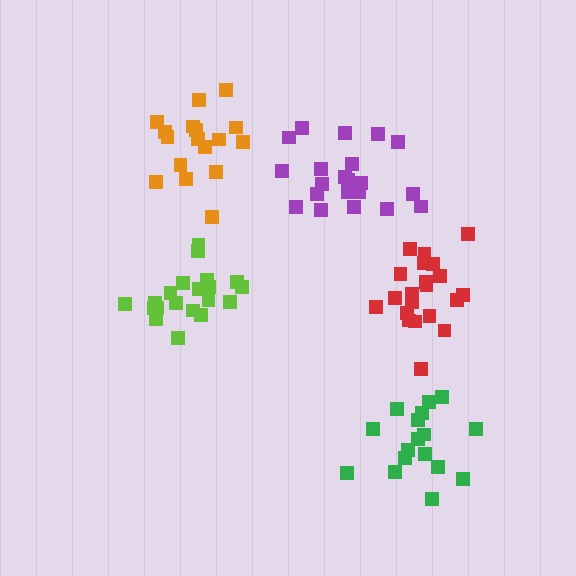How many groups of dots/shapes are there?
There are 5 groups.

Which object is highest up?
The orange cluster is topmost.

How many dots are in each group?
Group 1: 20 dots, Group 2: 21 dots, Group 3: 21 dots, Group 4: 17 dots, Group 5: 17 dots (96 total).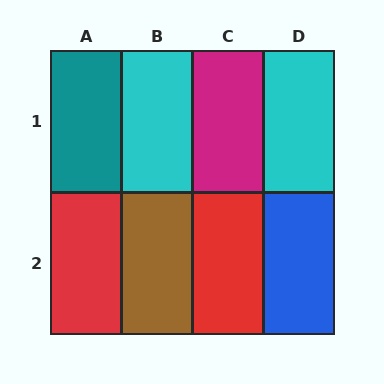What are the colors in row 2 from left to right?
Red, brown, red, blue.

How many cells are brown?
1 cell is brown.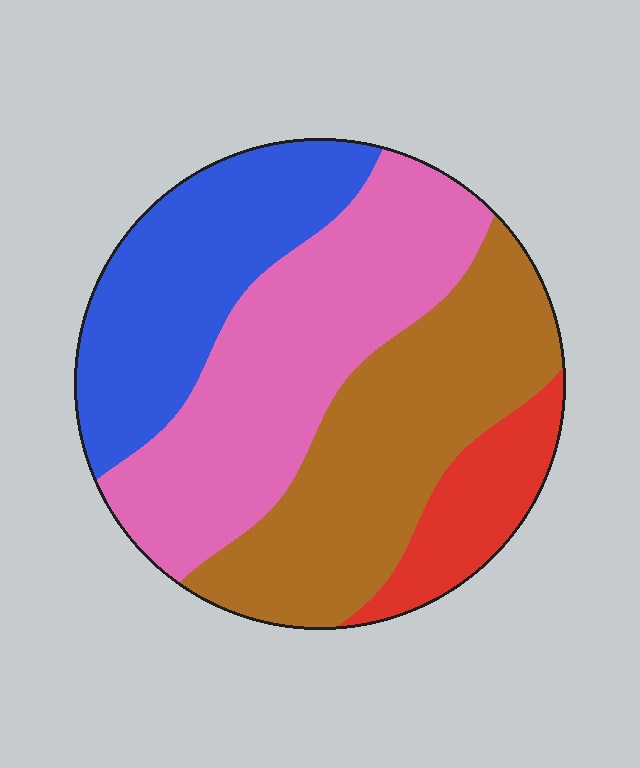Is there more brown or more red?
Brown.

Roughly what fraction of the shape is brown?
Brown covers roughly 30% of the shape.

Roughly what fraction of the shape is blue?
Blue covers roughly 25% of the shape.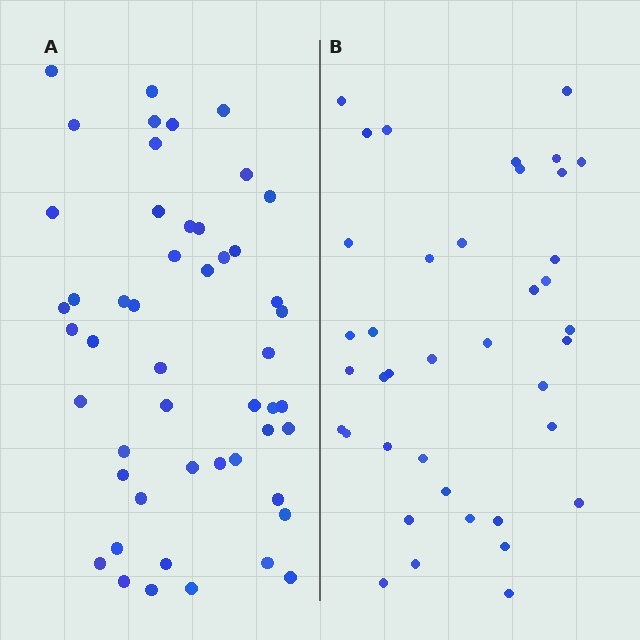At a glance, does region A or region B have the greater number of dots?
Region A (the left region) has more dots.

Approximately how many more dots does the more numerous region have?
Region A has roughly 12 or so more dots than region B.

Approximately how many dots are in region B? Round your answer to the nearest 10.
About 40 dots. (The exact count is 39, which rounds to 40.)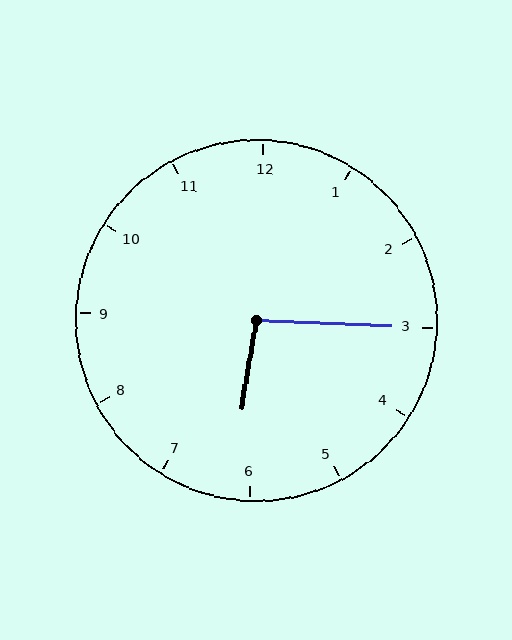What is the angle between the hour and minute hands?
Approximately 98 degrees.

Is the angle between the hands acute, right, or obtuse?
It is obtuse.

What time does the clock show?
6:15.